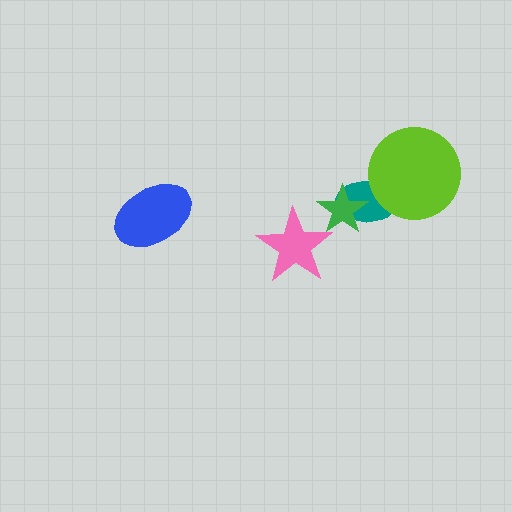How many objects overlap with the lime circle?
1 object overlaps with the lime circle.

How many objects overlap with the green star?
2 objects overlap with the green star.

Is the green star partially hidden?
No, no other shape covers it.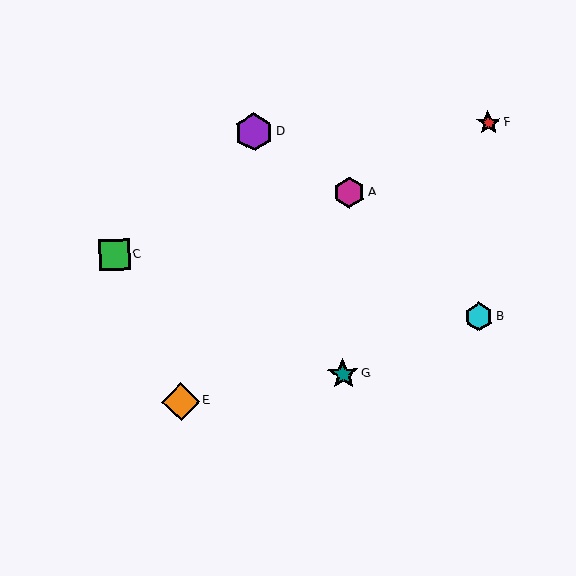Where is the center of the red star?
The center of the red star is at (488, 123).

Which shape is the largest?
The purple hexagon (labeled D) is the largest.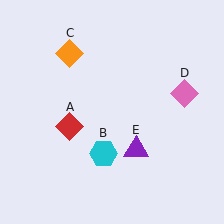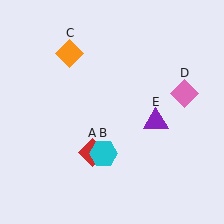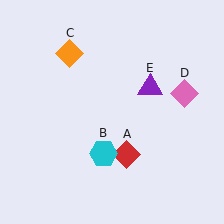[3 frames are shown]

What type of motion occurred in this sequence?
The red diamond (object A), purple triangle (object E) rotated counterclockwise around the center of the scene.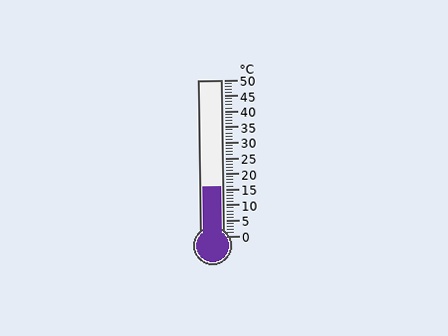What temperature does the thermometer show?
The thermometer shows approximately 16°C.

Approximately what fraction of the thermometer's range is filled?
The thermometer is filled to approximately 30% of its range.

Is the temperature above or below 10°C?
The temperature is above 10°C.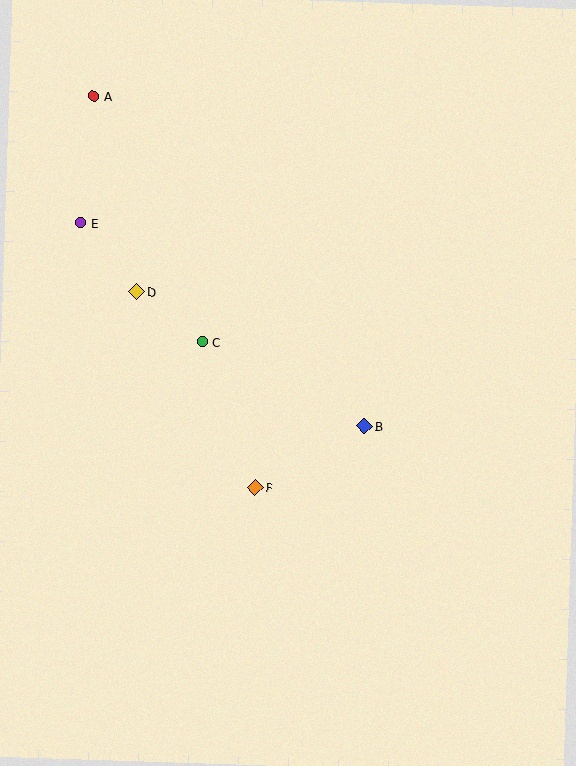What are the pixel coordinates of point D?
Point D is at (137, 292).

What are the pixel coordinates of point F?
Point F is at (255, 488).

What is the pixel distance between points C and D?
The distance between C and D is 83 pixels.